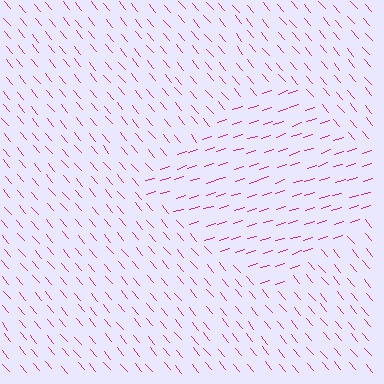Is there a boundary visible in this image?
Yes, there is a texture boundary formed by a change in line orientation.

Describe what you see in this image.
The image is filled with small magenta line segments. A diamond region in the image has lines oriented differently from the surrounding lines, creating a visible texture boundary.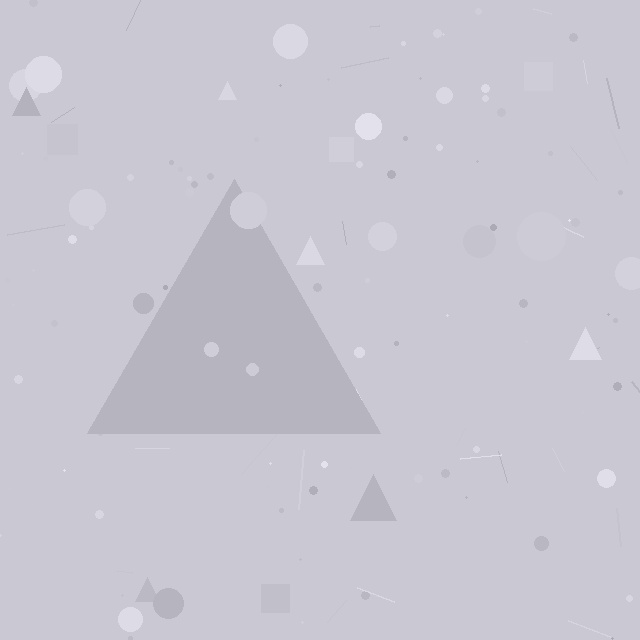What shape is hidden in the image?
A triangle is hidden in the image.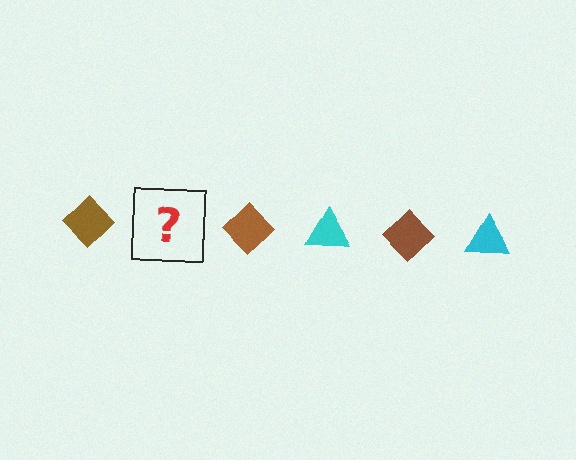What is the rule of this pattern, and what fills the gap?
The rule is that the pattern alternates between brown diamond and cyan triangle. The gap should be filled with a cyan triangle.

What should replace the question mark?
The question mark should be replaced with a cyan triangle.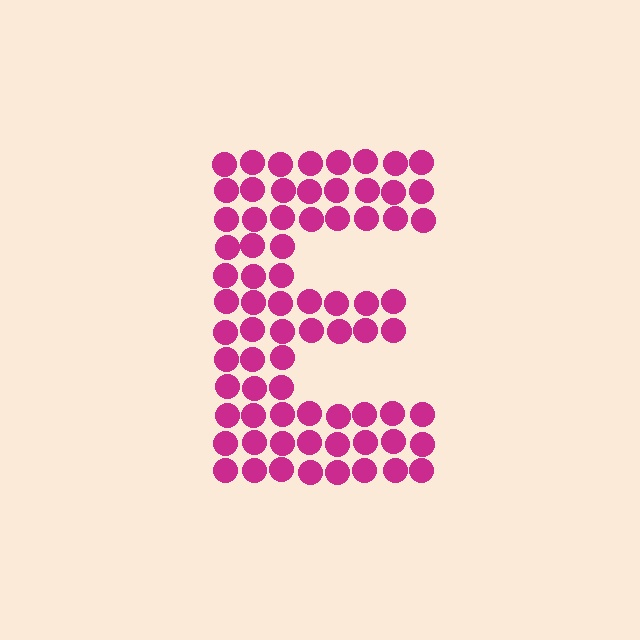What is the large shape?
The large shape is the letter E.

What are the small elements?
The small elements are circles.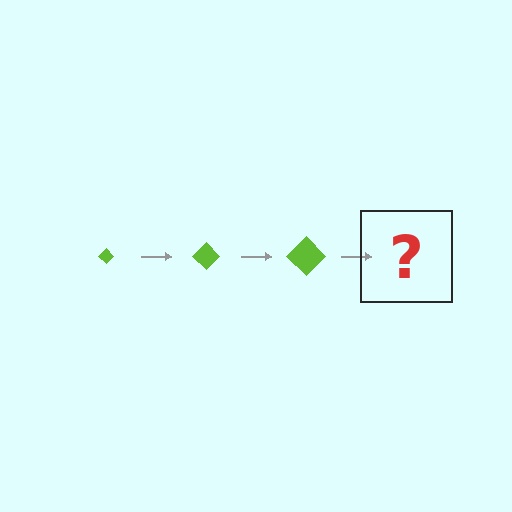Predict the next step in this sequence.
The next step is a lime diamond, larger than the previous one.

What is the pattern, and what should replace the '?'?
The pattern is that the diamond gets progressively larger each step. The '?' should be a lime diamond, larger than the previous one.